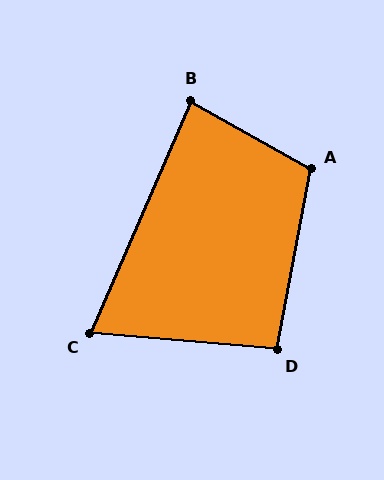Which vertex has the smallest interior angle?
C, at approximately 71 degrees.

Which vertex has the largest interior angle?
A, at approximately 109 degrees.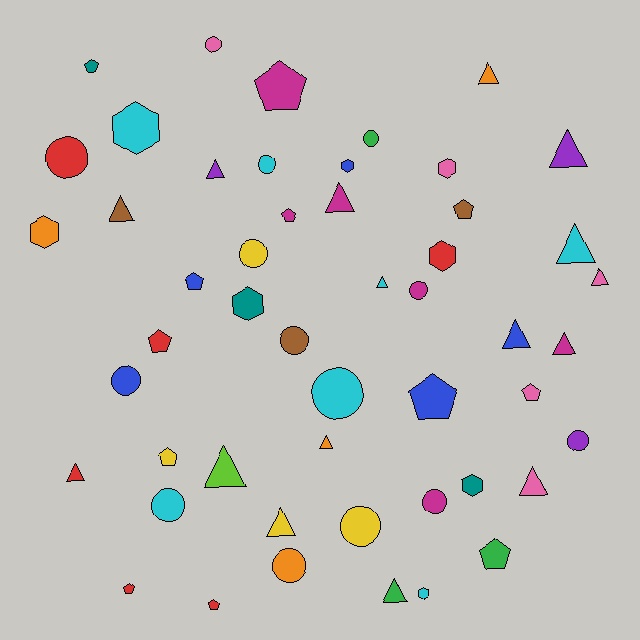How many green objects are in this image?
There are 3 green objects.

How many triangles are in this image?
There are 16 triangles.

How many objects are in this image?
There are 50 objects.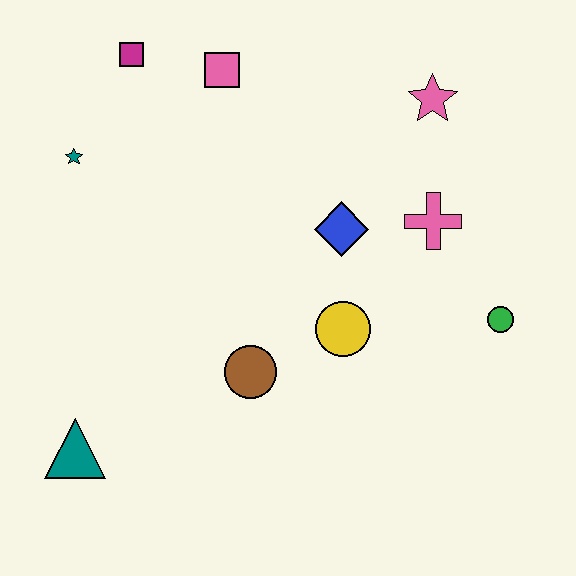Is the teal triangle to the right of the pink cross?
No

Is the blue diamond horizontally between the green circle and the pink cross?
No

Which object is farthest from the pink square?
The teal triangle is farthest from the pink square.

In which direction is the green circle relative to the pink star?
The green circle is below the pink star.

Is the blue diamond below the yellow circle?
No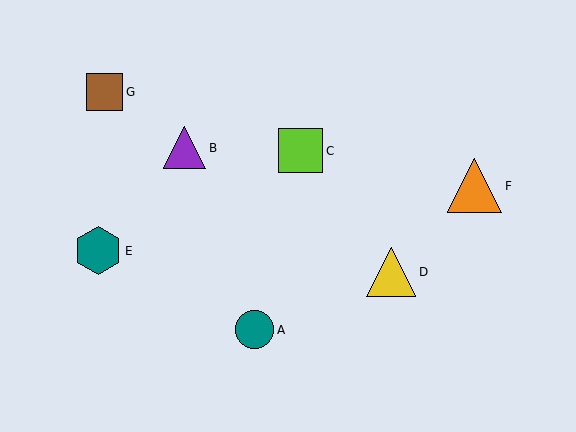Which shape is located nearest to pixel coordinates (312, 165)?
The lime square (labeled C) at (300, 151) is nearest to that location.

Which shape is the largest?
The orange triangle (labeled F) is the largest.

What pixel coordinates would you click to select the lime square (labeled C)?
Click at (300, 151) to select the lime square C.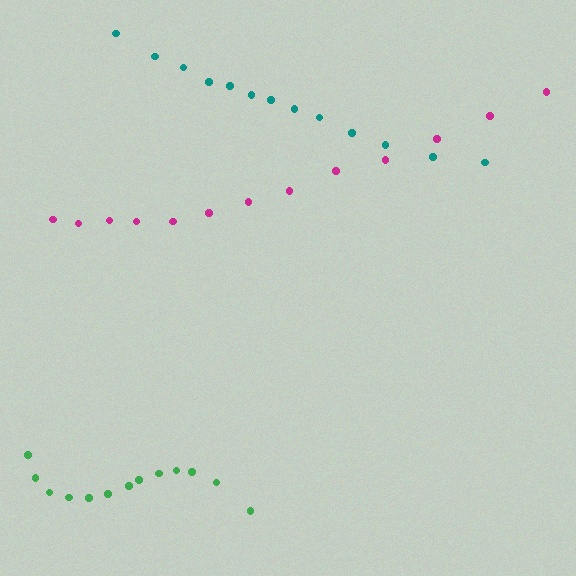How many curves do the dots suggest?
There are 3 distinct paths.